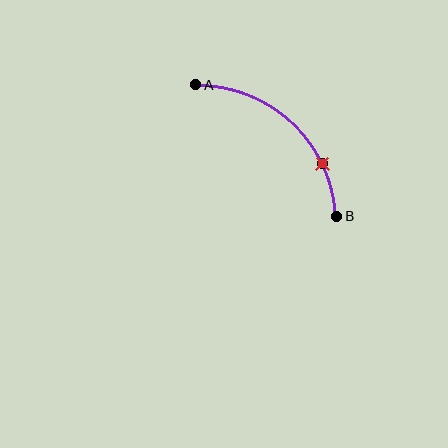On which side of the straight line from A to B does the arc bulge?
The arc bulges above and to the right of the straight line connecting A and B.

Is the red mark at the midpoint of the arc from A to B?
No. The red mark lies on the arc but is closer to endpoint B. The arc midpoint would be at the point on the curve equidistant along the arc from both A and B.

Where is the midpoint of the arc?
The arc midpoint is the point on the curve farthest from the straight line joining A and B. It sits above and to the right of that line.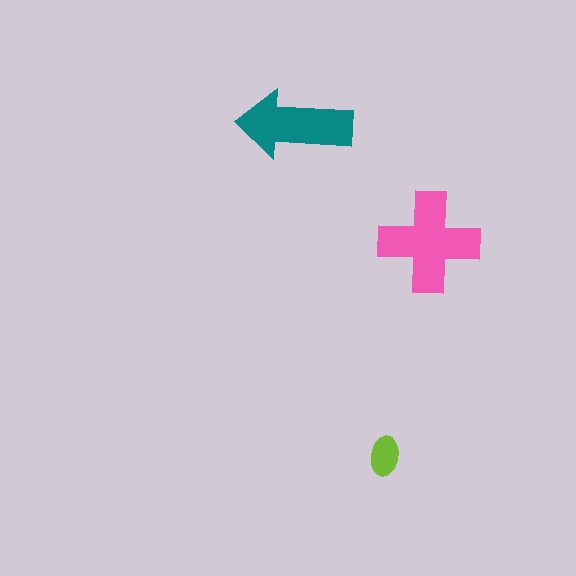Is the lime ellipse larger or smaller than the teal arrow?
Smaller.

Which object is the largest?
The pink cross.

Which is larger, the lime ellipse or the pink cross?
The pink cross.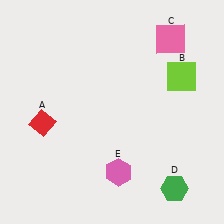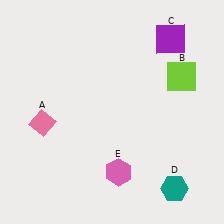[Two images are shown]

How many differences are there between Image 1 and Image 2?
There are 3 differences between the two images.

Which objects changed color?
A changed from red to pink. C changed from pink to purple. D changed from green to teal.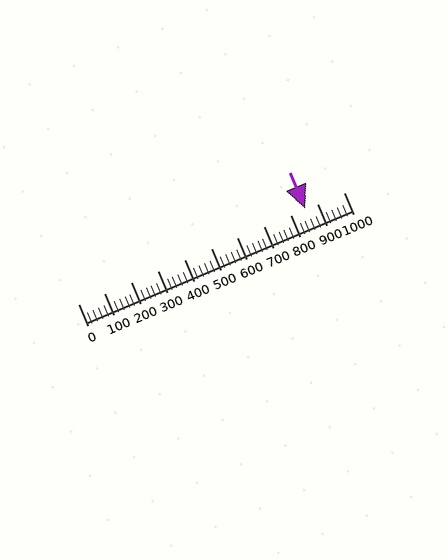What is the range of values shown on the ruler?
The ruler shows values from 0 to 1000.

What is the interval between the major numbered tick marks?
The major tick marks are spaced 100 units apart.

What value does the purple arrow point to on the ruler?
The purple arrow points to approximately 857.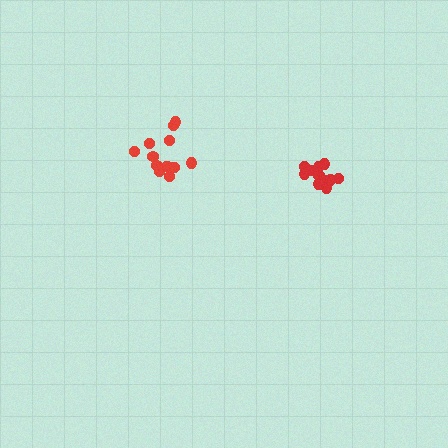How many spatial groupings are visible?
There are 2 spatial groupings.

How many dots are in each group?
Group 1: 14 dots, Group 2: 11 dots (25 total).